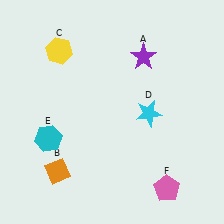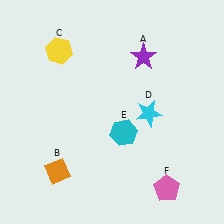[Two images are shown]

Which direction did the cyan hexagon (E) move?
The cyan hexagon (E) moved right.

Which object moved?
The cyan hexagon (E) moved right.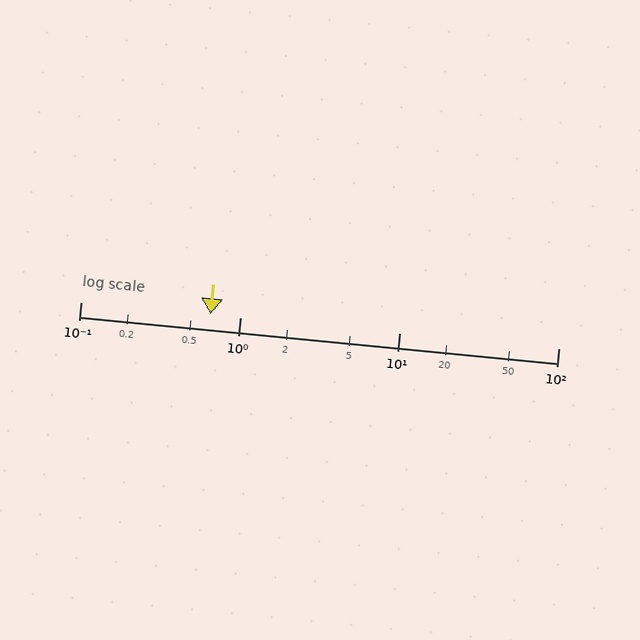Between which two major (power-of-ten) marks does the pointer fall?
The pointer is between 0.1 and 1.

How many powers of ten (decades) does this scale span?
The scale spans 3 decades, from 0.1 to 100.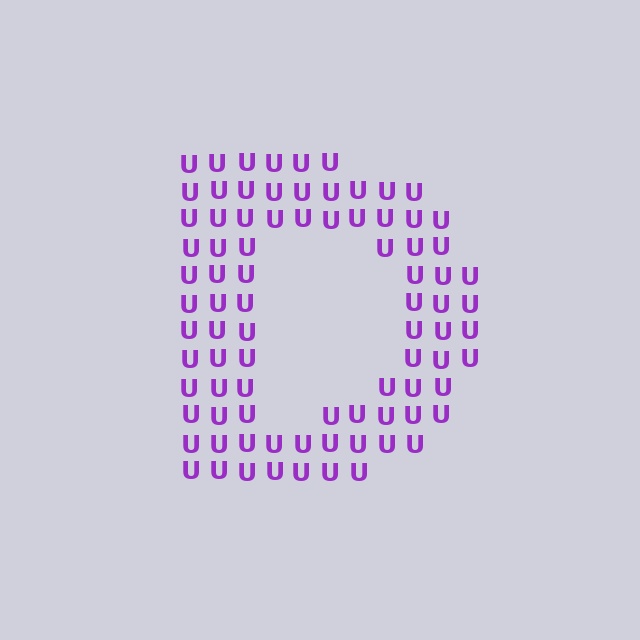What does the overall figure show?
The overall figure shows the letter D.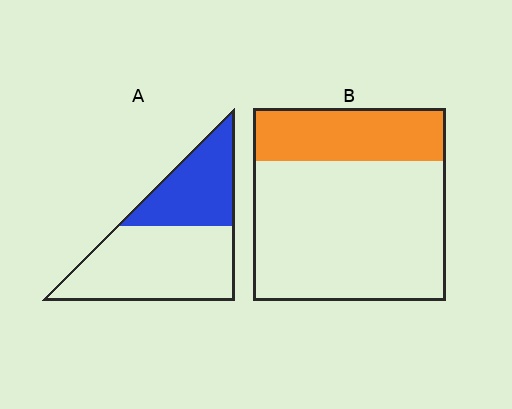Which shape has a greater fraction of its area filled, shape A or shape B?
Shape A.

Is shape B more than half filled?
No.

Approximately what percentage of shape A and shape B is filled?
A is approximately 40% and B is approximately 25%.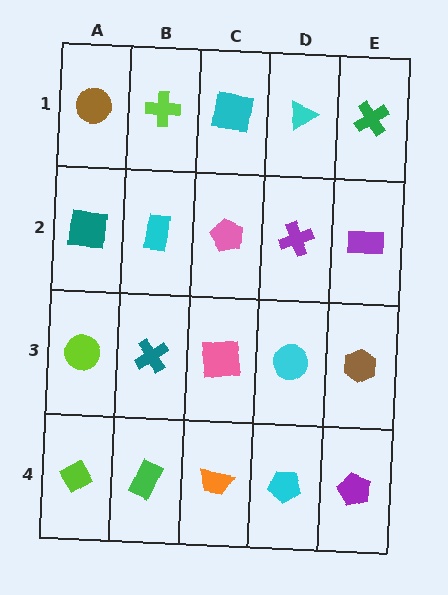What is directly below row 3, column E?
A purple pentagon.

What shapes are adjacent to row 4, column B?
A teal cross (row 3, column B), a lime diamond (row 4, column A), an orange trapezoid (row 4, column C).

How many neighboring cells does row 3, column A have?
3.